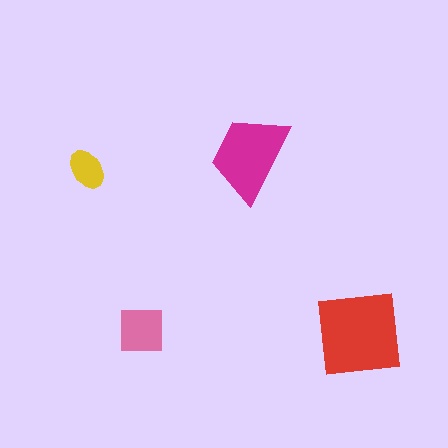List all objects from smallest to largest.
The yellow ellipse, the pink square, the magenta trapezoid, the red square.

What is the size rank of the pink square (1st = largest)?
3rd.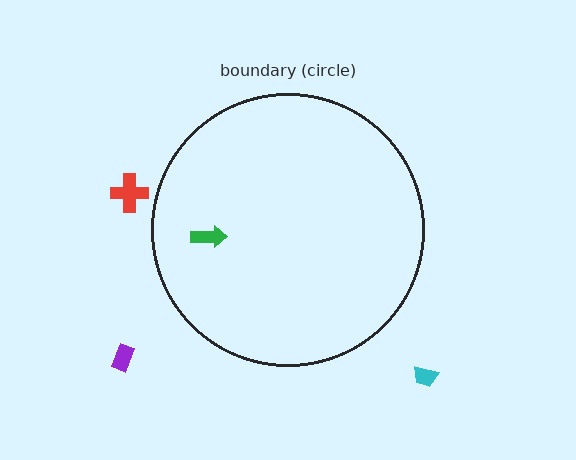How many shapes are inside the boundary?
1 inside, 3 outside.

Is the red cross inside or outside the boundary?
Outside.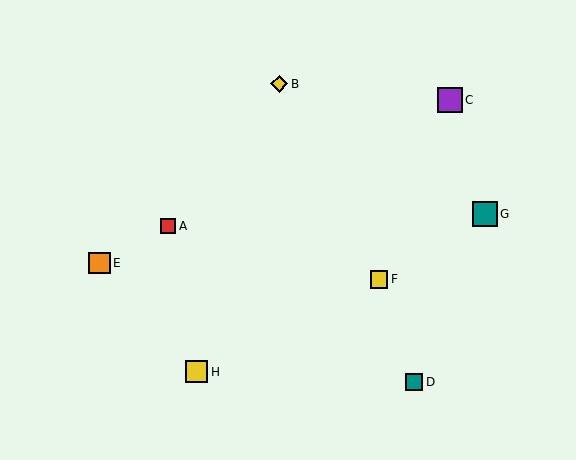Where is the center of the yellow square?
The center of the yellow square is at (197, 372).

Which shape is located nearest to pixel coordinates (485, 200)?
The teal square (labeled G) at (485, 214) is nearest to that location.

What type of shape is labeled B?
Shape B is a yellow diamond.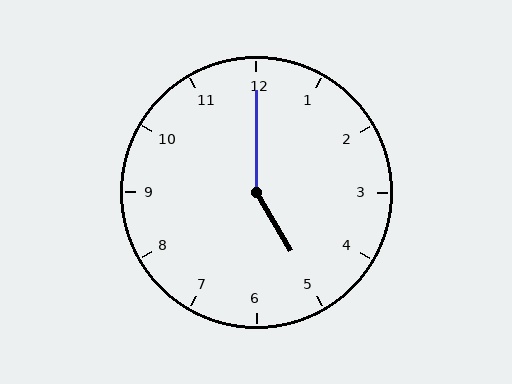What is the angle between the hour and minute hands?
Approximately 150 degrees.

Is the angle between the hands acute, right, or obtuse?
It is obtuse.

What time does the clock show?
5:00.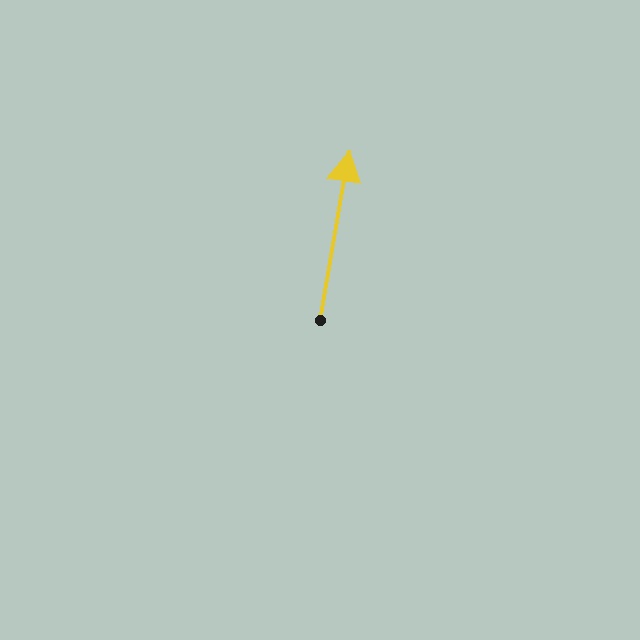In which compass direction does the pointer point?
North.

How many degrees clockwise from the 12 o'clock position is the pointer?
Approximately 10 degrees.